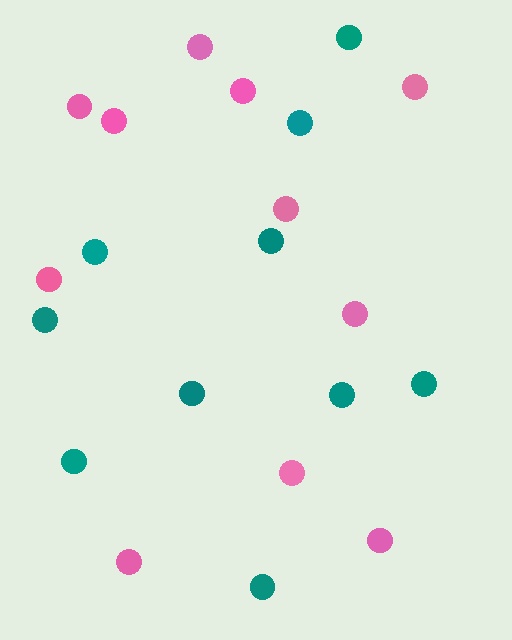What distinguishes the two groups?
There are 2 groups: one group of pink circles (11) and one group of teal circles (10).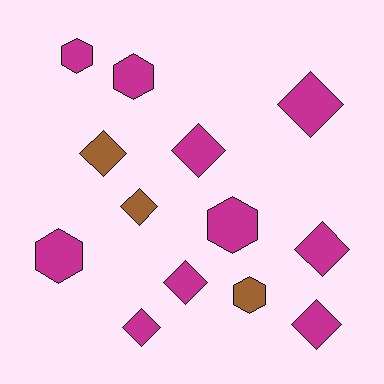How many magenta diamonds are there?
There are 6 magenta diamonds.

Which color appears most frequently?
Magenta, with 10 objects.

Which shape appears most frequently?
Diamond, with 8 objects.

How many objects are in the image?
There are 13 objects.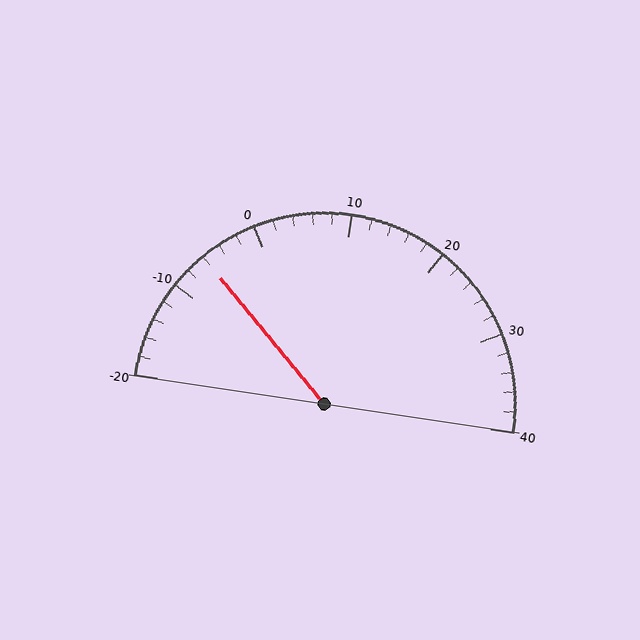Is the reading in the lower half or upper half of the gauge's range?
The reading is in the lower half of the range (-20 to 40).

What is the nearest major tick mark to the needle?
The nearest major tick mark is -10.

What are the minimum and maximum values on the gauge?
The gauge ranges from -20 to 40.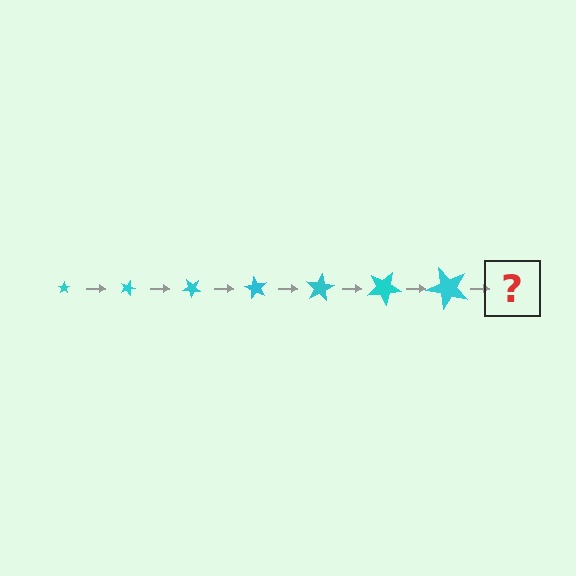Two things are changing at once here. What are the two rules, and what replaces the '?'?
The two rules are that the star grows larger each step and it rotates 20 degrees each step. The '?' should be a star, larger than the previous one and rotated 140 degrees from the start.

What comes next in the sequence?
The next element should be a star, larger than the previous one and rotated 140 degrees from the start.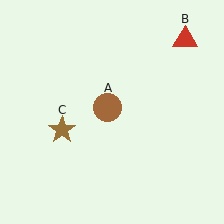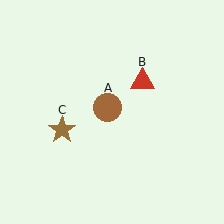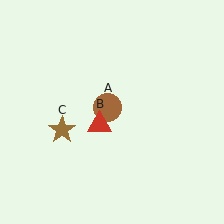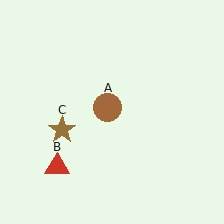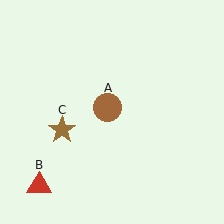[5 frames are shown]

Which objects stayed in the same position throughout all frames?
Brown circle (object A) and brown star (object C) remained stationary.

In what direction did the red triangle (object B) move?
The red triangle (object B) moved down and to the left.